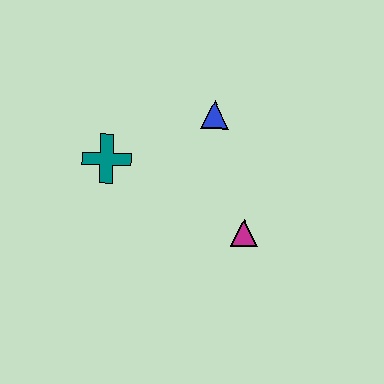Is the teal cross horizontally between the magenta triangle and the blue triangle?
No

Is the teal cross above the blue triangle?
No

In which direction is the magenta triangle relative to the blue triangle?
The magenta triangle is below the blue triangle.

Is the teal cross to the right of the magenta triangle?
No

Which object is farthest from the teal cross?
The magenta triangle is farthest from the teal cross.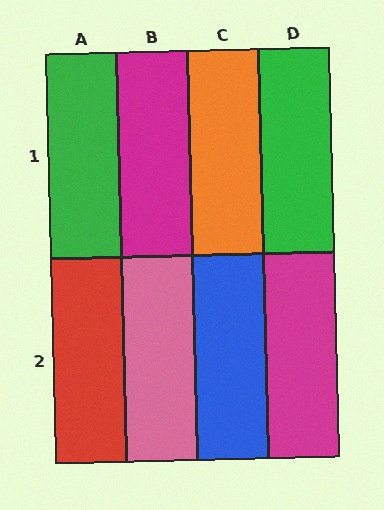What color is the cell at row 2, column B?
Pink.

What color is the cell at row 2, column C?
Blue.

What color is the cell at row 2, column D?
Magenta.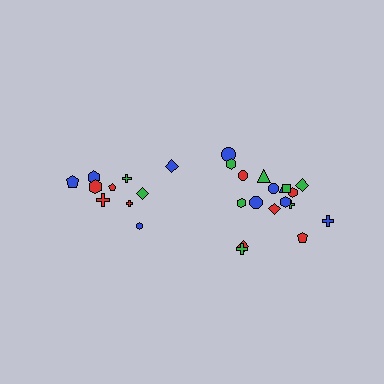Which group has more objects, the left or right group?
The right group.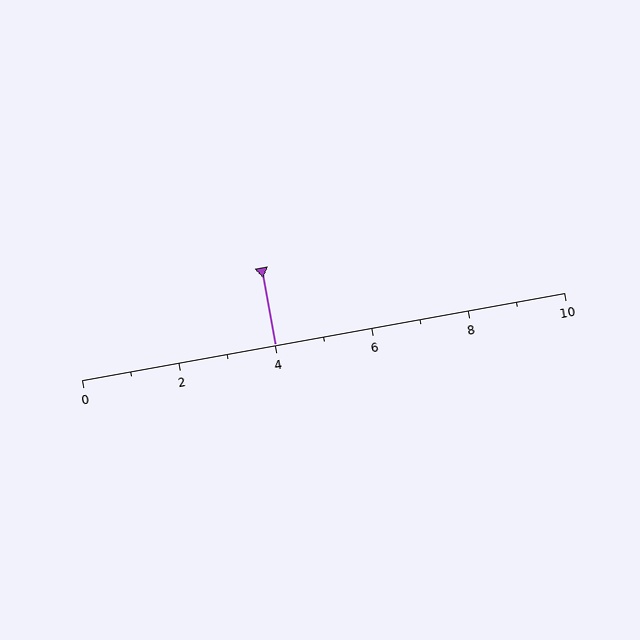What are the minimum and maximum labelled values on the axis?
The axis runs from 0 to 10.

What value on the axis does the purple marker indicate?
The marker indicates approximately 4.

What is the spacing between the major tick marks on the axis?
The major ticks are spaced 2 apart.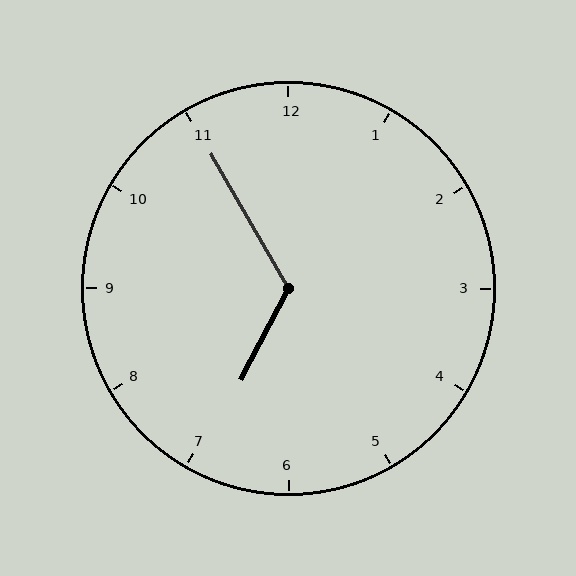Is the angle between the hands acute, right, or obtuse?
It is obtuse.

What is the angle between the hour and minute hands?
Approximately 122 degrees.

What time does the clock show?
6:55.